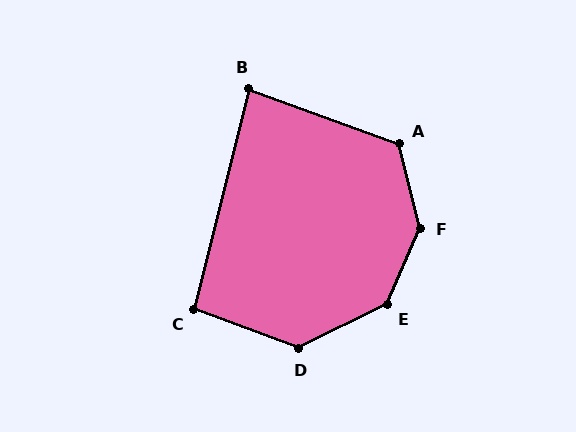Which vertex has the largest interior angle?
F, at approximately 143 degrees.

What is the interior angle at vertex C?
Approximately 97 degrees (obtuse).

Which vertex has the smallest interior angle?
B, at approximately 84 degrees.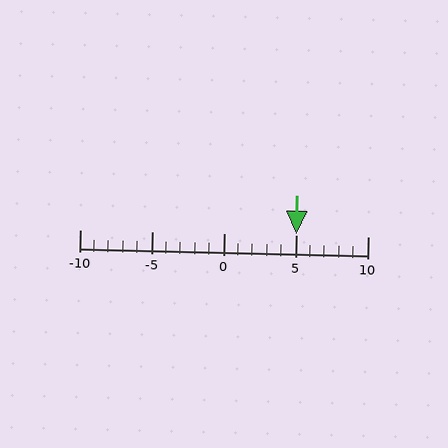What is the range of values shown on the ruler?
The ruler shows values from -10 to 10.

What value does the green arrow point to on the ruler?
The green arrow points to approximately 5.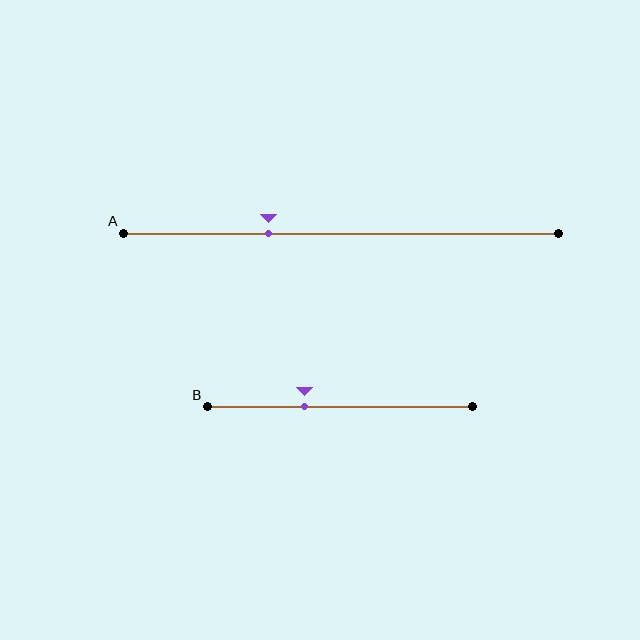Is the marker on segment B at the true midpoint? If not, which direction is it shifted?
No, the marker on segment B is shifted to the left by about 13% of the segment length.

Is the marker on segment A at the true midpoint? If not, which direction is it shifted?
No, the marker on segment A is shifted to the left by about 17% of the segment length.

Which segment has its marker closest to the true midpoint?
Segment B has its marker closest to the true midpoint.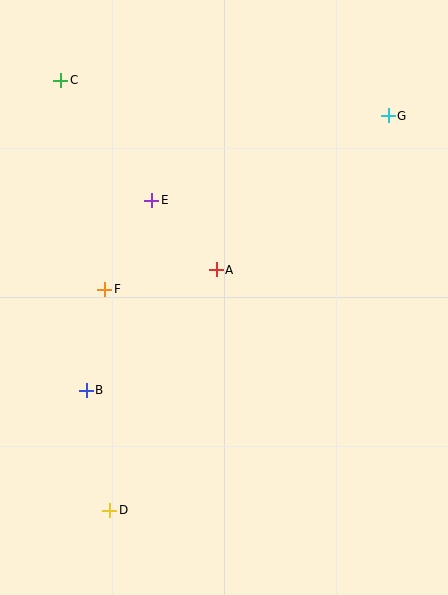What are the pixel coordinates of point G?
Point G is at (388, 116).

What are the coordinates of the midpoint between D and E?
The midpoint between D and E is at (131, 355).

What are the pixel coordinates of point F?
Point F is at (105, 289).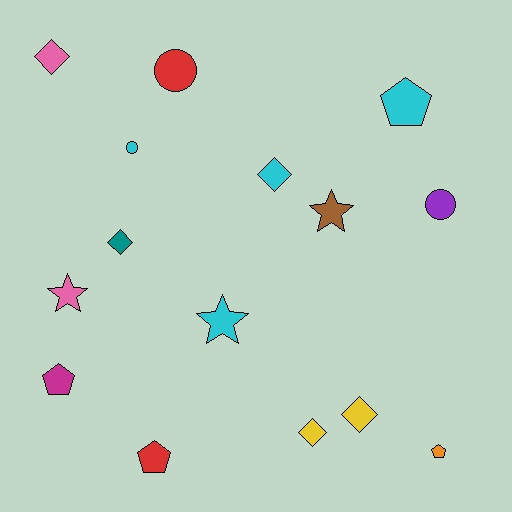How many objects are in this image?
There are 15 objects.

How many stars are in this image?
There are 3 stars.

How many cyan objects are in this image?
There are 4 cyan objects.